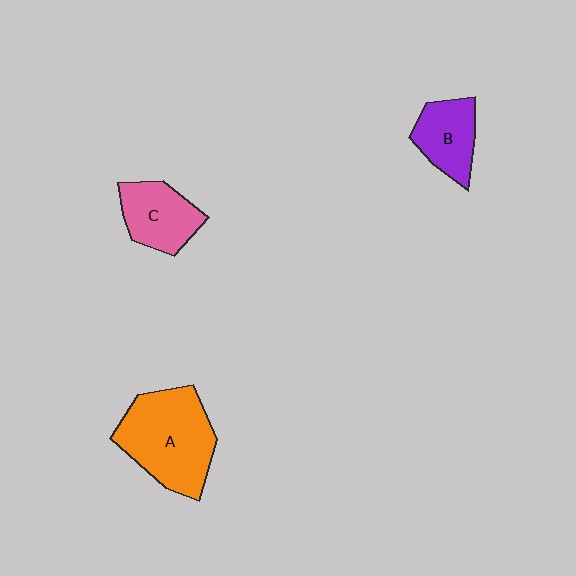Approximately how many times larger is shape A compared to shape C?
Approximately 1.8 times.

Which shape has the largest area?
Shape A (orange).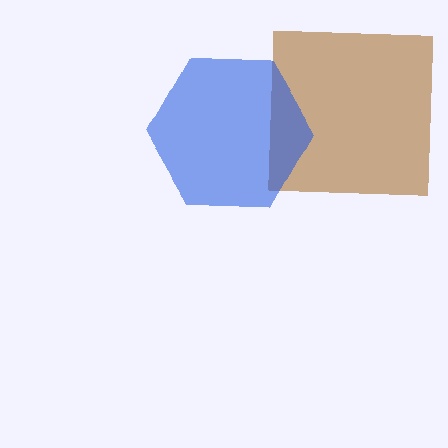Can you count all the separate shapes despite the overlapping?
Yes, there are 2 separate shapes.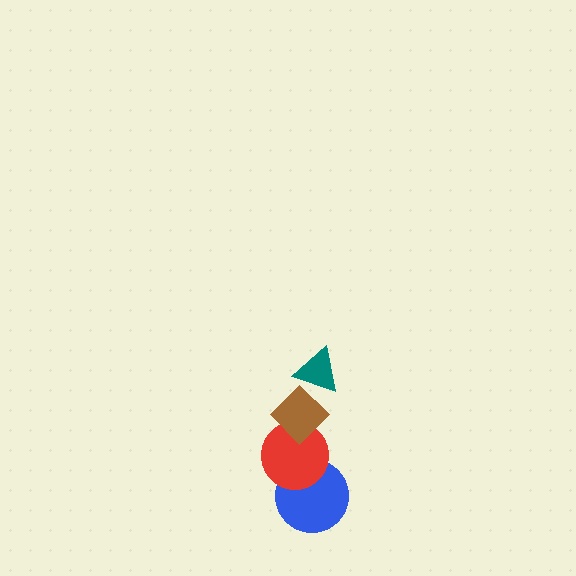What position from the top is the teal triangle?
The teal triangle is 1st from the top.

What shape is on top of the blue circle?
The red circle is on top of the blue circle.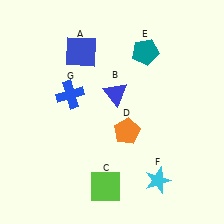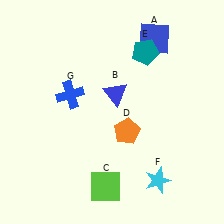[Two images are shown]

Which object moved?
The blue square (A) moved right.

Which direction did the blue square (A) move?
The blue square (A) moved right.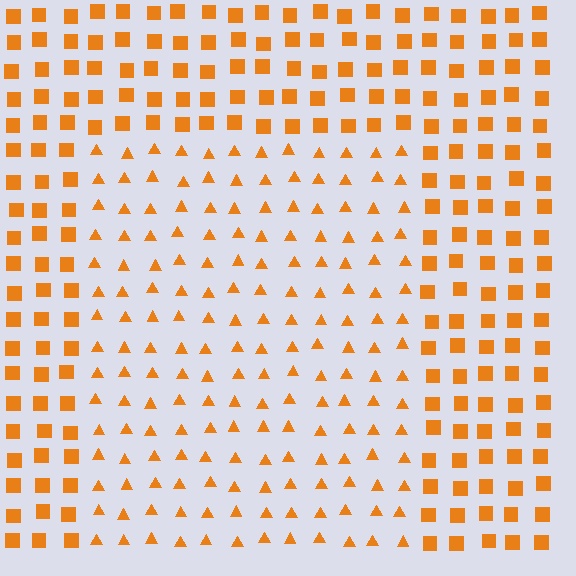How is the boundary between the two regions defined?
The boundary is defined by a change in element shape: triangles inside vs. squares outside. All elements share the same color and spacing.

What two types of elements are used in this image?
The image uses triangles inside the rectangle region and squares outside it.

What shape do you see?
I see a rectangle.